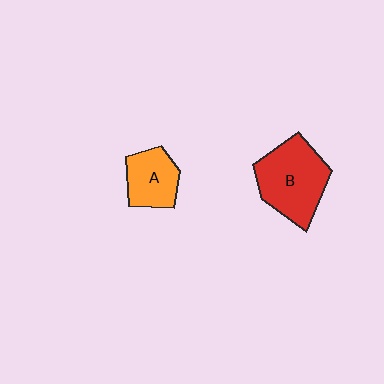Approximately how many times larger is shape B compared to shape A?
Approximately 1.7 times.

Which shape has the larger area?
Shape B (red).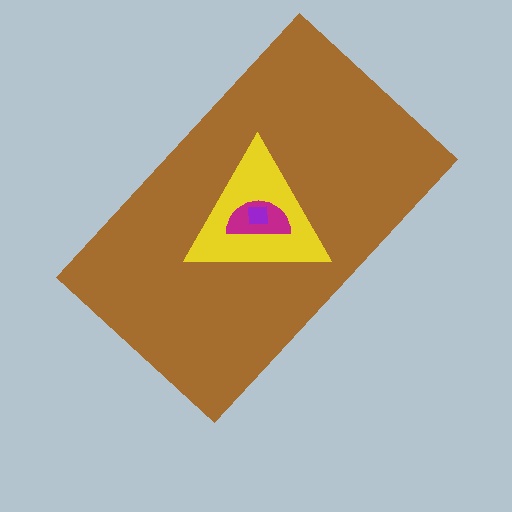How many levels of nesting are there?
4.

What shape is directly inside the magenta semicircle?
The purple square.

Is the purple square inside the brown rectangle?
Yes.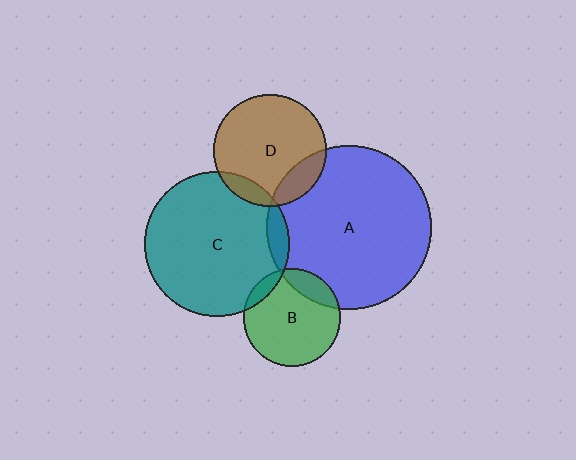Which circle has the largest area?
Circle A (blue).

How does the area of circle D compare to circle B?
Approximately 1.3 times.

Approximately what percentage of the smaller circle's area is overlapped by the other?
Approximately 5%.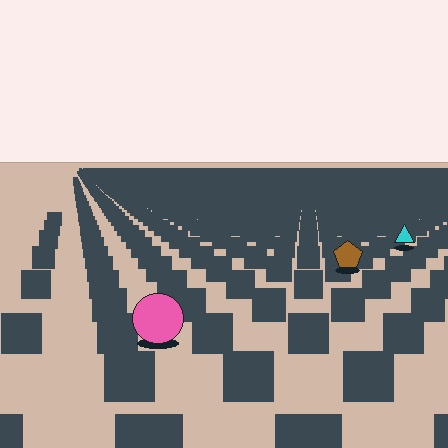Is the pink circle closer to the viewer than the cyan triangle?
Yes. The pink circle is closer — you can tell from the texture gradient: the ground texture is coarser near it.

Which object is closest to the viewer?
The pink circle is closest. The texture marks near it are larger and more spread out.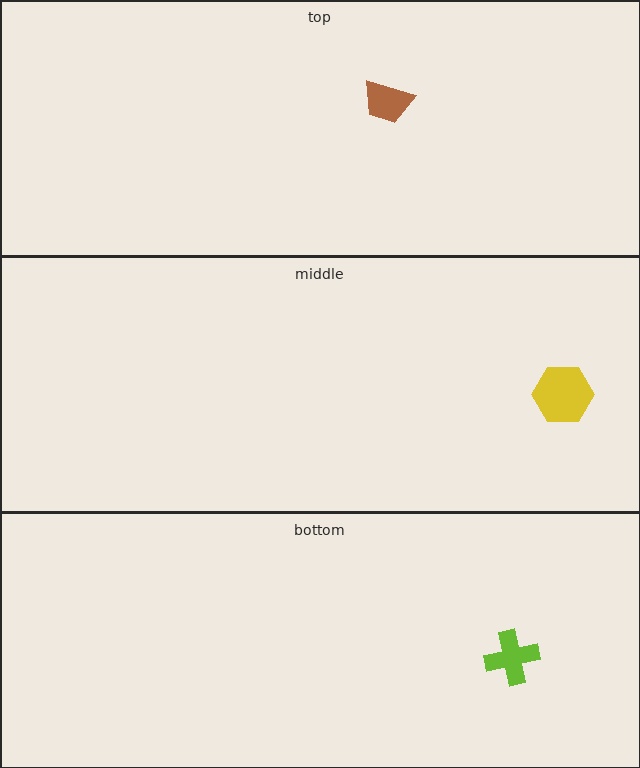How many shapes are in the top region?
1.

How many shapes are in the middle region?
1.